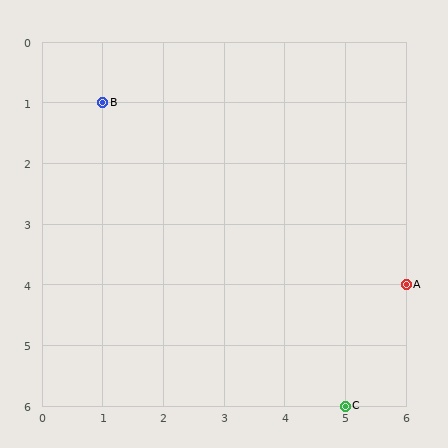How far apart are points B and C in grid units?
Points B and C are 4 columns and 5 rows apart (about 6.4 grid units diagonally).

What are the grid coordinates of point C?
Point C is at grid coordinates (5, 6).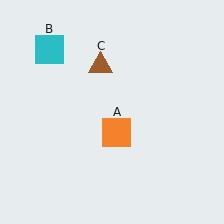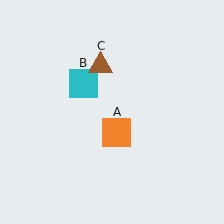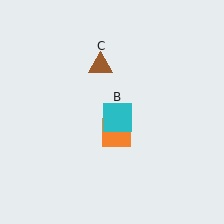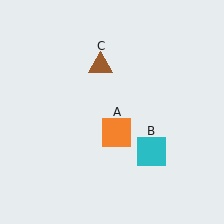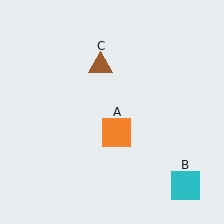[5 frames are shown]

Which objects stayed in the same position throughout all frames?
Orange square (object A) and brown triangle (object C) remained stationary.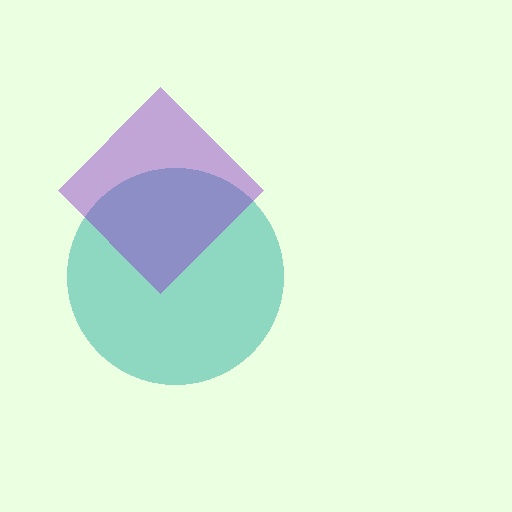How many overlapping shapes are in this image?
There are 2 overlapping shapes in the image.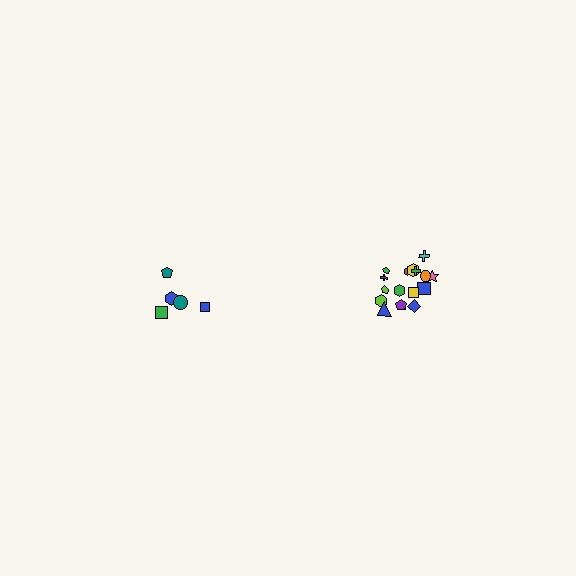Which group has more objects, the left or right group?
The right group.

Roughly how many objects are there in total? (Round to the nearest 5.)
Roughly 25 objects in total.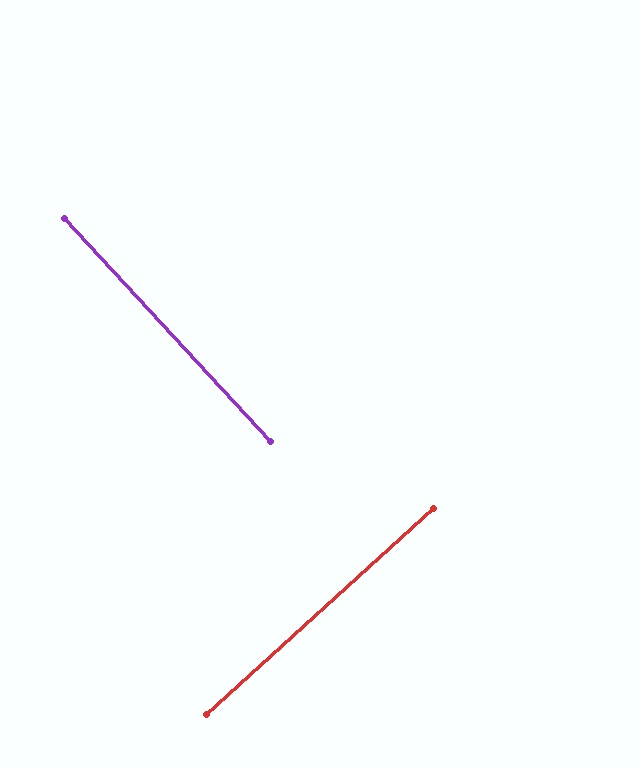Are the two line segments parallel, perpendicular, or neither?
Perpendicular — they meet at approximately 90°.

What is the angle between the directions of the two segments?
Approximately 90 degrees.